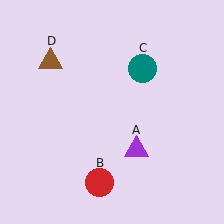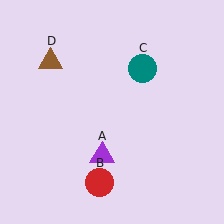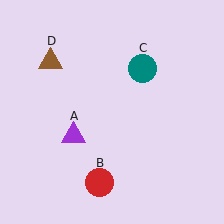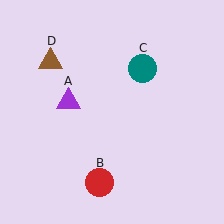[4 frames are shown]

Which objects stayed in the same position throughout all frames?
Red circle (object B) and teal circle (object C) and brown triangle (object D) remained stationary.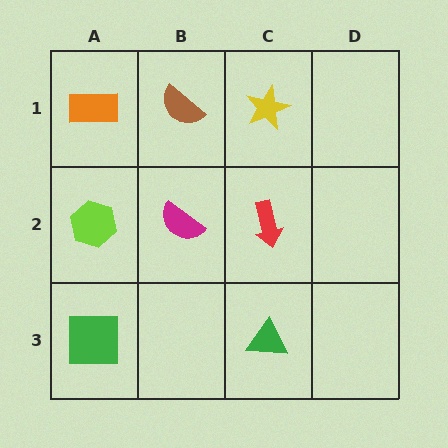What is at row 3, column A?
A green square.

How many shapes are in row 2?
3 shapes.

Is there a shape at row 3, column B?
No, that cell is empty.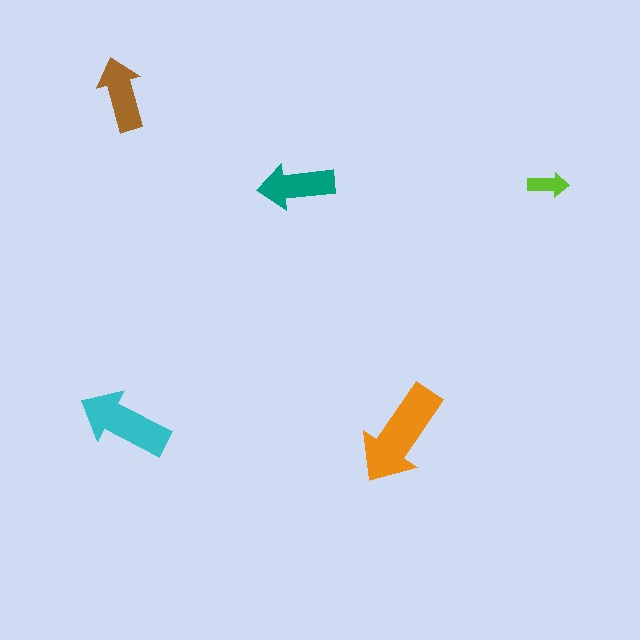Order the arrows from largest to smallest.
the orange one, the cyan one, the teal one, the brown one, the lime one.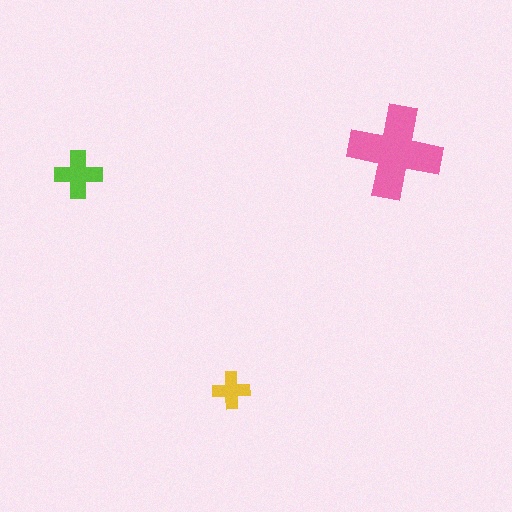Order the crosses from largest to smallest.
the pink one, the lime one, the yellow one.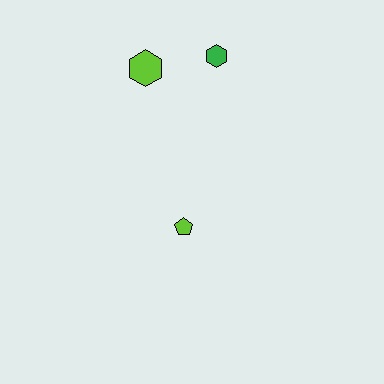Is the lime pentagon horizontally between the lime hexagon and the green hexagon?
Yes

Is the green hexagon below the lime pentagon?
No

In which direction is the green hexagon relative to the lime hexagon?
The green hexagon is to the right of the lime hexagon.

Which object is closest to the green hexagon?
The lime hexagon is closest to the green hexagon.